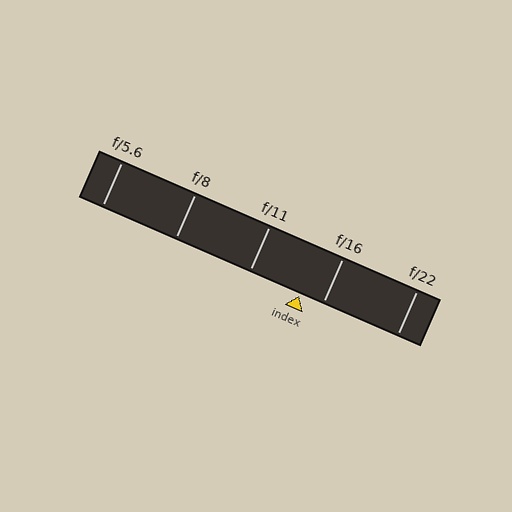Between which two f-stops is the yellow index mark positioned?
The index mark is between f/11 and f/16.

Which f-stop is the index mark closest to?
The index mark is closest to f/16.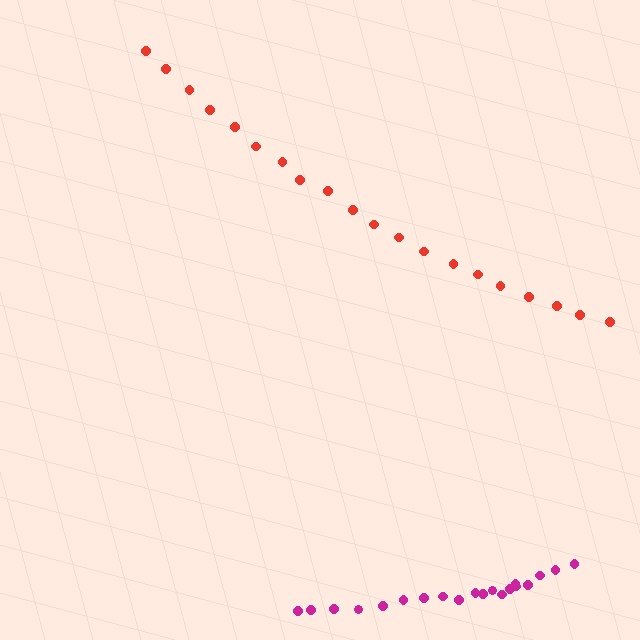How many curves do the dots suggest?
There are 2 distinct paths.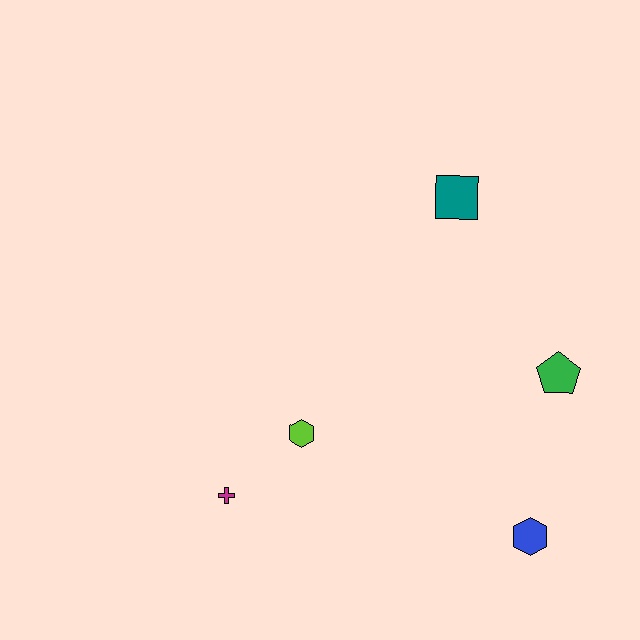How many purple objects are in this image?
There are no purple objects.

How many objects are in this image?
There are 5 objects.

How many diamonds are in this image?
There are no diamonds.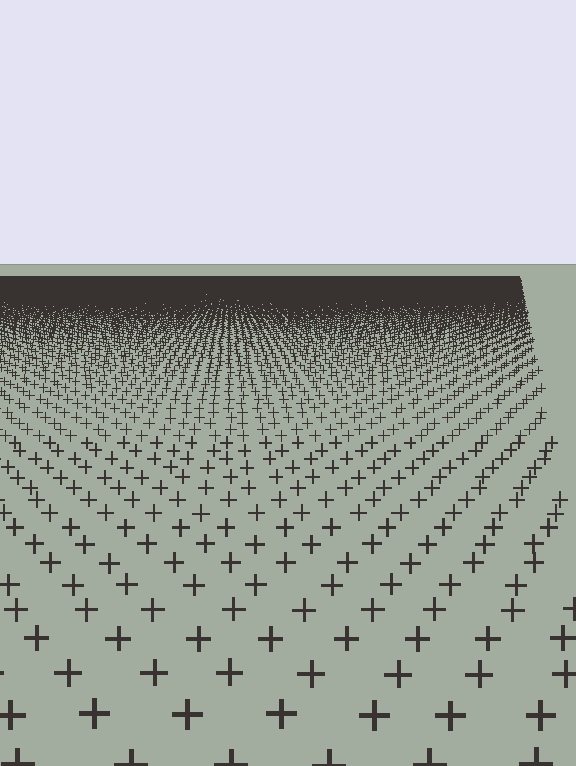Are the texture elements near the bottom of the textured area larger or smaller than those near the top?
Larger. Near the bottom, elements are closer to the viewer and appear at a bigger on-screen size.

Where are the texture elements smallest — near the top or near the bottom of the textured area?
Near the top.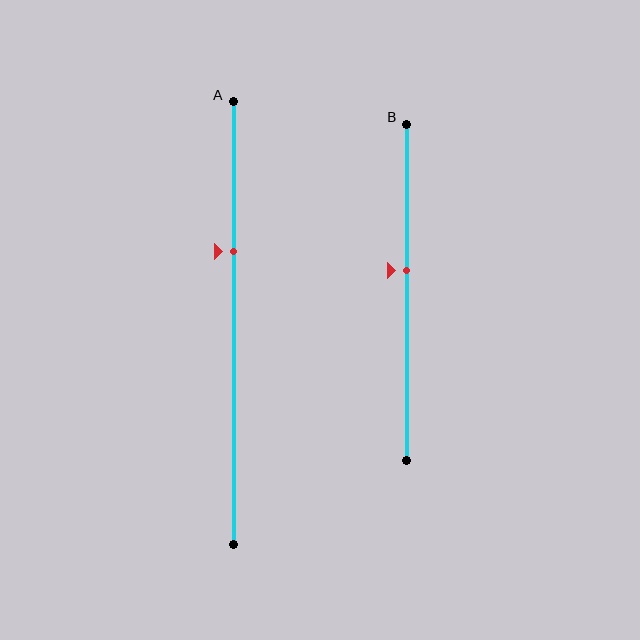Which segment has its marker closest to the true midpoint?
Segment B has its marker closest to the true midpoint.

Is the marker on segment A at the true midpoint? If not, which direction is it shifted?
No, the marker on segment A is shifted upward by about 16% of the segment length.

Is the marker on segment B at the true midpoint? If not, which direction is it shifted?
No, the marker on segment B is shifted upward by about 7% of the segment length.